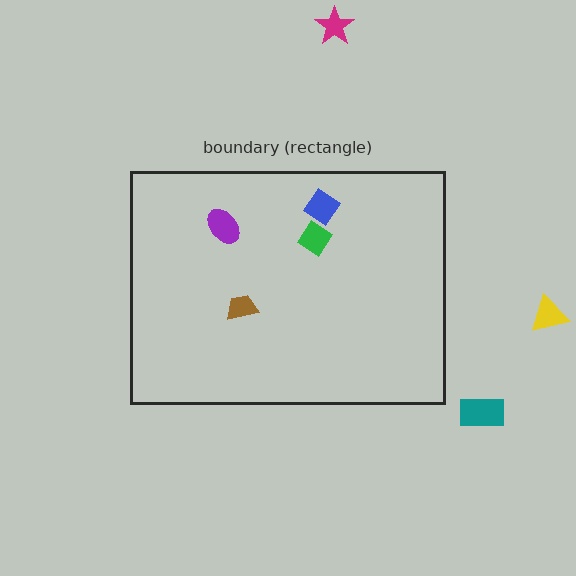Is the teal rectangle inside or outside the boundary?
Outside.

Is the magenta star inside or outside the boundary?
Outside.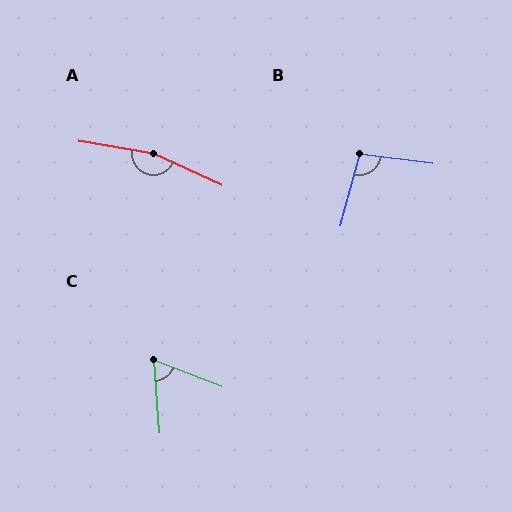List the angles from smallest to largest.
C (64°), B (97°), A (165°).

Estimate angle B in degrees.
Approximately 97 degrees.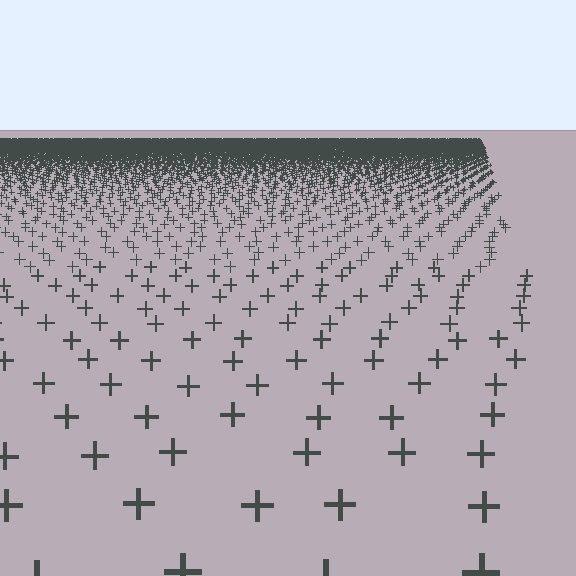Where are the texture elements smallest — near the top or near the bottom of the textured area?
Near the top.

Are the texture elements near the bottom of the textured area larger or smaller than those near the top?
Larger. Near the bottom, elements are closer to the viewer and appear at a bigger on-screen size.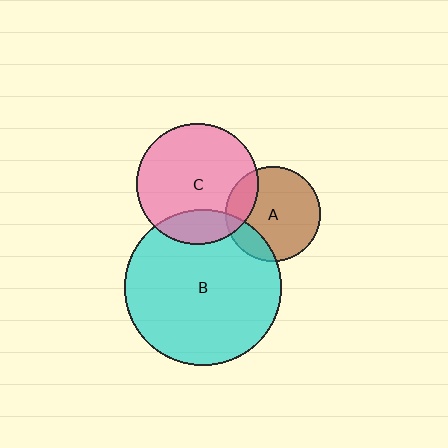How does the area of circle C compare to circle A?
Approximately 1.6 times.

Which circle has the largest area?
Circle B (cyan).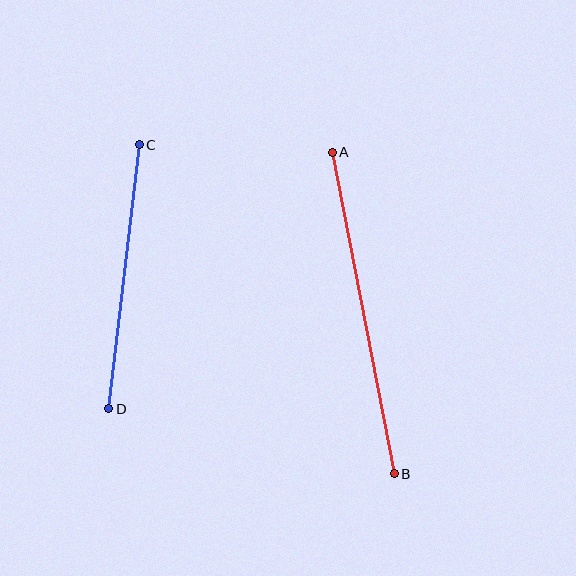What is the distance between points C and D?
The distance is approximately 266 pixels.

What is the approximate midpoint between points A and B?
The midpoint is at approximately (363, 313) pixels.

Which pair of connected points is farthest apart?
Points A and B are farthest apart.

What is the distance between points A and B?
The distance is approximately 327 pixels.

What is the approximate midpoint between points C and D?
The midpoint is at approximately (124, 277) pixels.